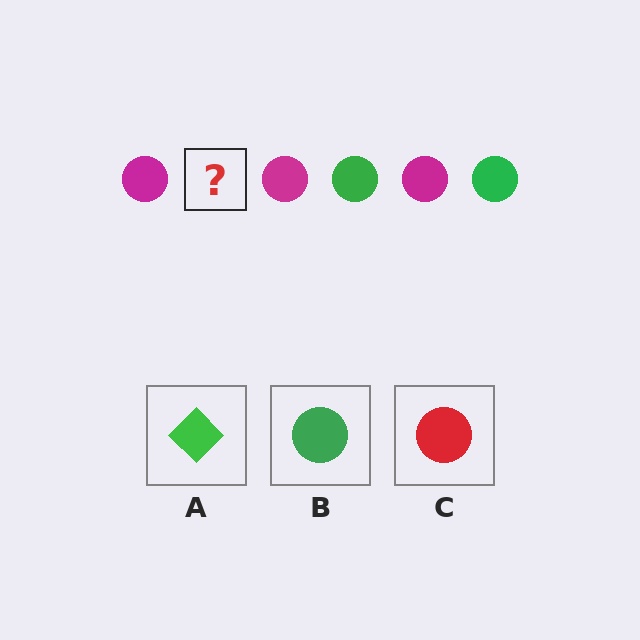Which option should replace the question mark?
Option B.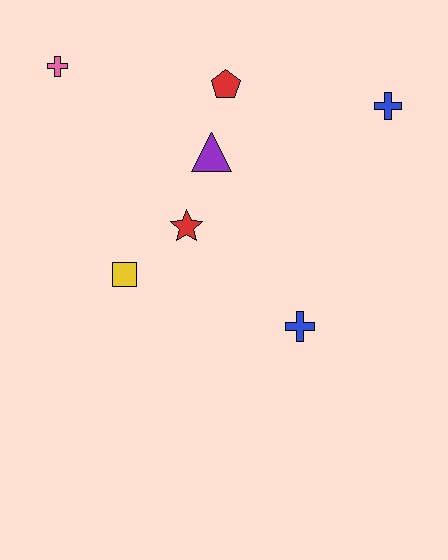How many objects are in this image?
There are 7 objects.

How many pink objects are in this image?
There is 1 pink object.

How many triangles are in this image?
There is 1 triangle.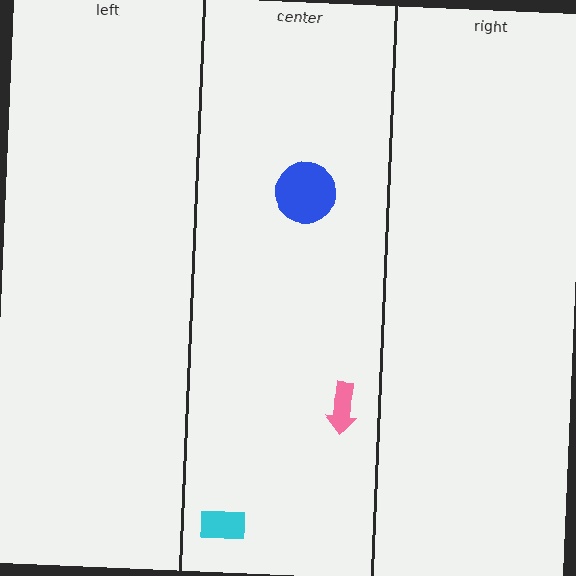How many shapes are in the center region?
3.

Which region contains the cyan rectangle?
The center region.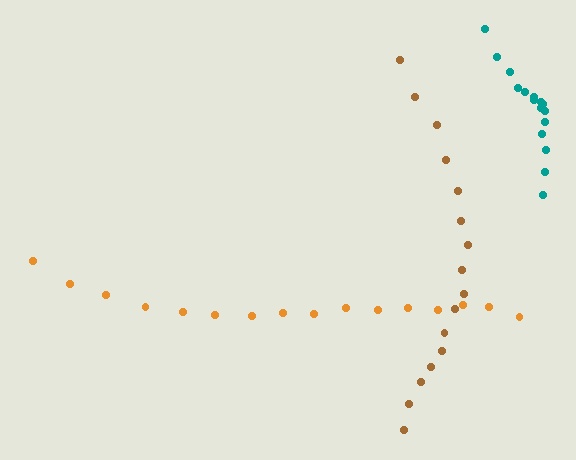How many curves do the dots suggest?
There are 3 distinct paths.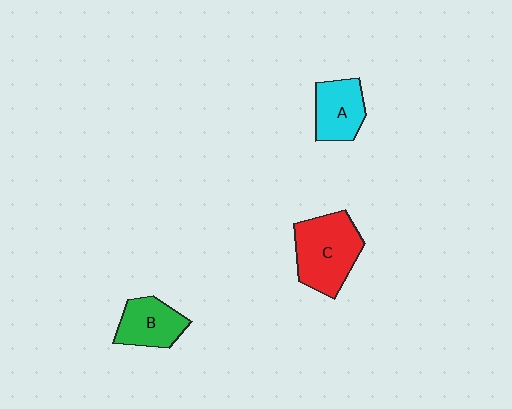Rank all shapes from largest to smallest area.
From largest to smallest: C (red), B (green), A (cyan).